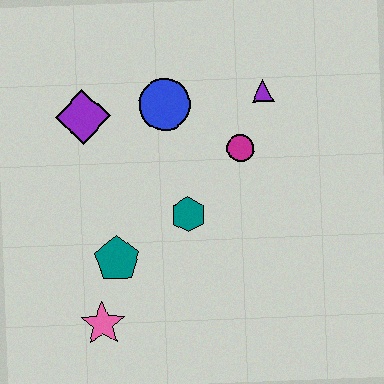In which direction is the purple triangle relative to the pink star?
The purple triangle is above the pink star.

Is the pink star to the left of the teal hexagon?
Yes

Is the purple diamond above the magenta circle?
Yes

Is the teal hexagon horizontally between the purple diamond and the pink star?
No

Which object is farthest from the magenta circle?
The pink star is farthest from the magenta circle.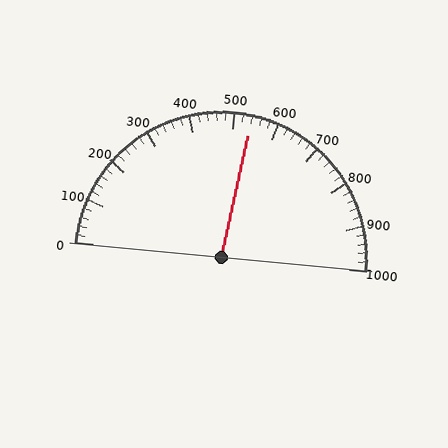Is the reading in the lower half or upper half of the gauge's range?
The reading is in the upper half of the range (0 to 1000).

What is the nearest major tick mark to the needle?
The nearest major tick mark is 500.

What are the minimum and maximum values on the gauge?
The gauge ranges from 0 to 1000.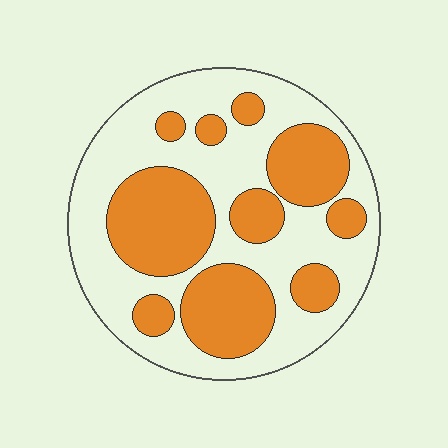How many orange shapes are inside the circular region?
10.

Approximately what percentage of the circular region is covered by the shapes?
Approximately 40%.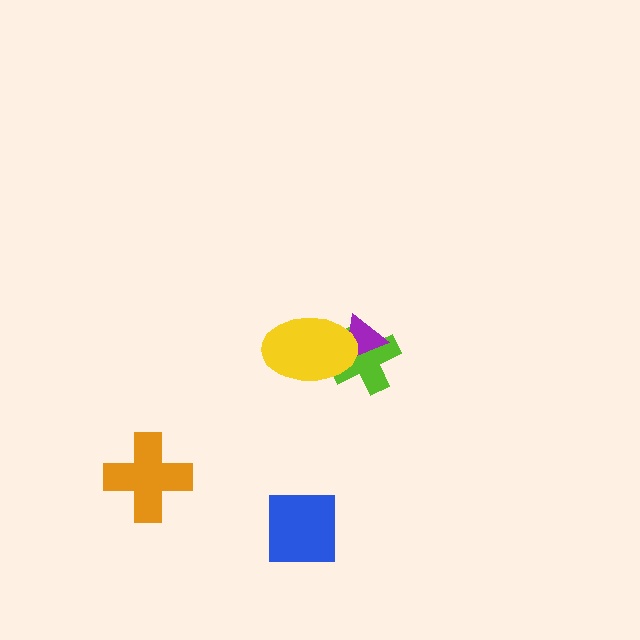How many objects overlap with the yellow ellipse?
2 objects overlap with the yellow ellipse.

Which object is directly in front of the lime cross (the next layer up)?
The purple triangle is directly in front of the lime cross.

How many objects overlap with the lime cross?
2 objects overlap with the lime cross.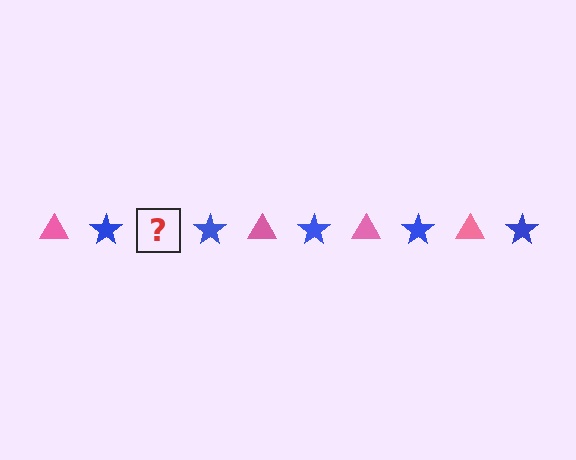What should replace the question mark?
The question mark should be replaced with a pink triangle.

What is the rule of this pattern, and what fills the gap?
The rule is that the pattern alternates between pink triangle and blue star. The gap should be filled with a pink triangle.